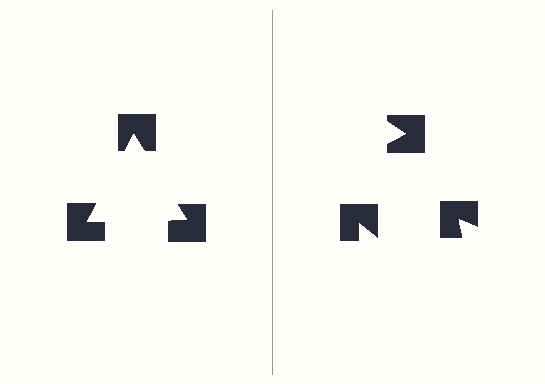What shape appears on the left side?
An illusory triangle.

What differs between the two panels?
The notched squares are positioned identically on both sides; only the wedge orientations differ. On the left they align to a triangle; on the right they are misaligned.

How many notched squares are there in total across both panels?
6 — 3 on each side.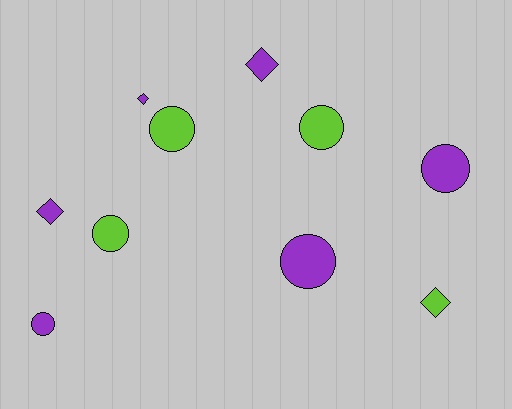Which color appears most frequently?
Purple, with 6 objects.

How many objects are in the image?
There are 10 objects.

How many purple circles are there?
There are 3 purple circles.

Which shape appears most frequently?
Circle, with 6 objects.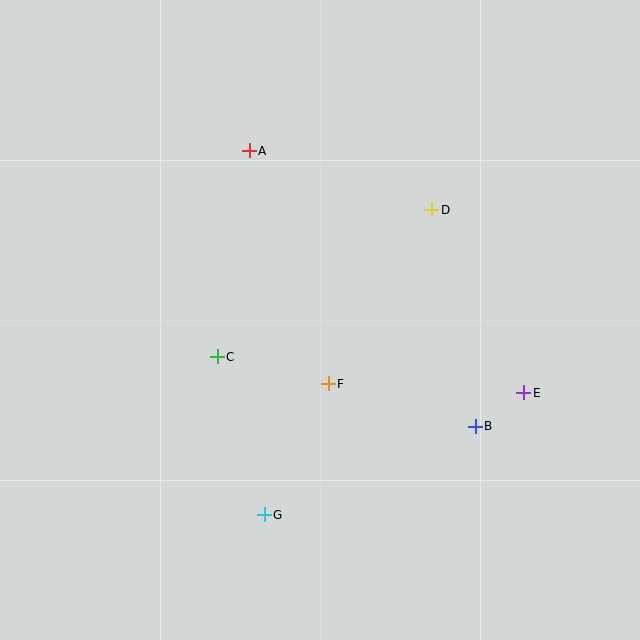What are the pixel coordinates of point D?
Point D is at (432, 210).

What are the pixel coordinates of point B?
Point B is at (475, 426).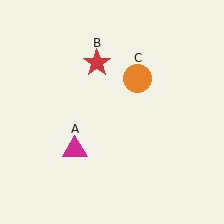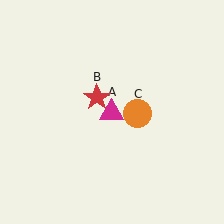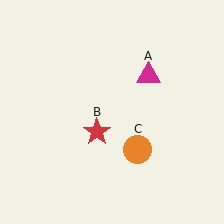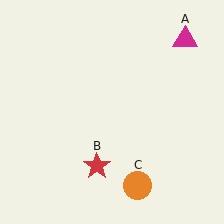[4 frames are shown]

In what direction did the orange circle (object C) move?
The orange circle (object C) moved down.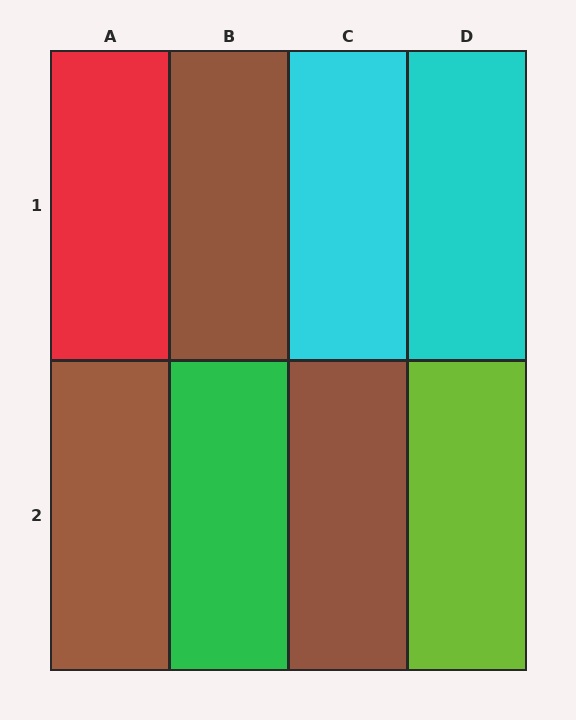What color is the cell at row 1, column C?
Cyan.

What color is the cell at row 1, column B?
Brown.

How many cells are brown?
3 cells are brown.